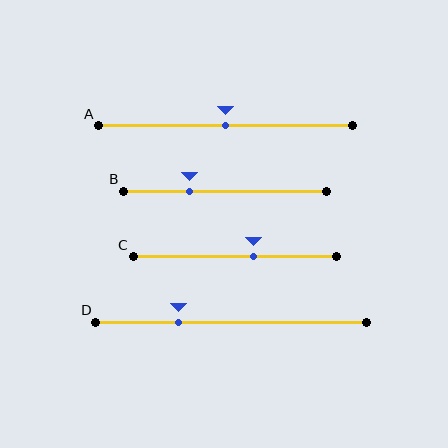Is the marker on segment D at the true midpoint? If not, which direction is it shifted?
No, the marker on segment D is shifted to the left by about 19% of the segment length.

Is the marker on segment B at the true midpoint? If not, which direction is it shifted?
No, the marker on segment B is shifted to the left by about 18% of the segment length.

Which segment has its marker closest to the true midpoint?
Segment A has its marker closest to the true midpoint.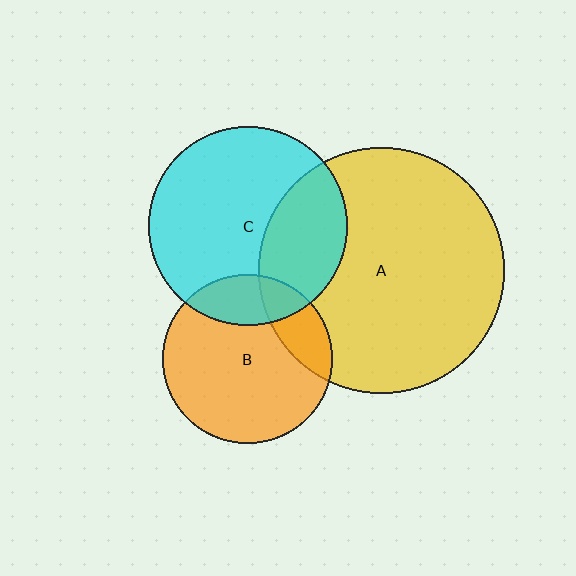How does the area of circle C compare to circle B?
Approximately 1.4 times.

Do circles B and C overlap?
Yes.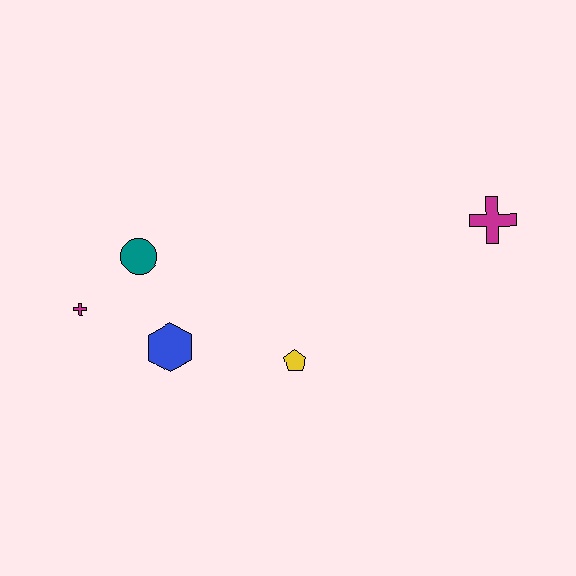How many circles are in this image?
There is 1 circle.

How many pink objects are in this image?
There are no pink objects.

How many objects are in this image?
There are 5 objects.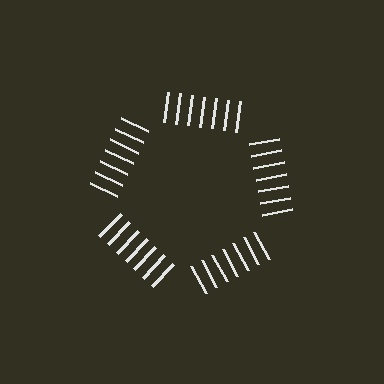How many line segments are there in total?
35 — 7 along each of the 5 edges.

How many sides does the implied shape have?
5 sides — the line-ends trace a pentagon.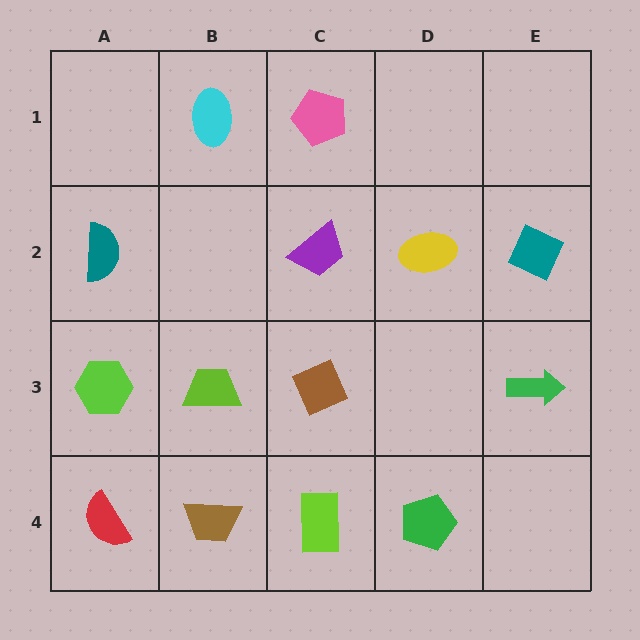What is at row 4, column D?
A green pentagon.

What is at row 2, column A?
A teal semicircle.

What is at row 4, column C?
A lime rectangle.